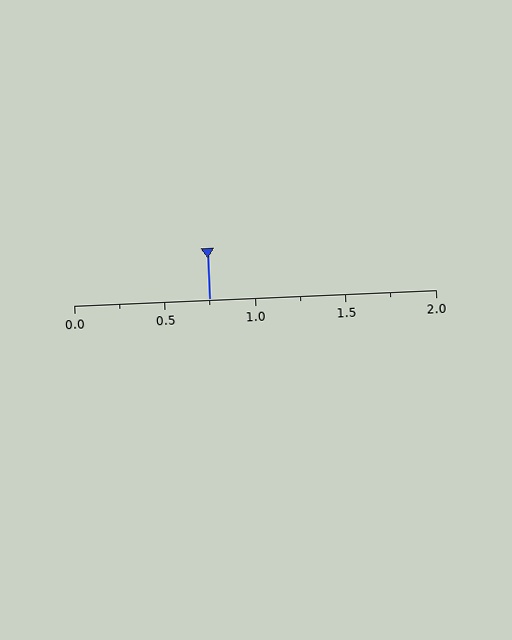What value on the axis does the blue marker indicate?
The marker indicates approximately 0.75.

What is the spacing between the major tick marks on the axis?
The major ticks are spaced 0.5 apart.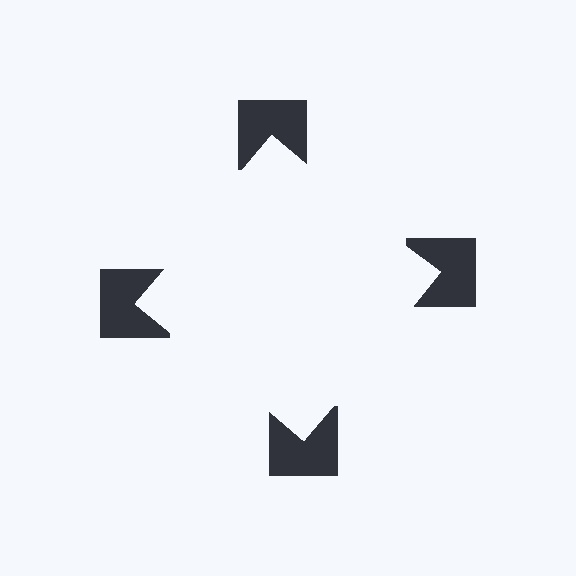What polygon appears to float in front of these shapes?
An illusory square — its edges are inferred from the aligned wedge cuts in the notched squares, not physically drawn.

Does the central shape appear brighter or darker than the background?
It typically appears slightly brighter than the background, even though no actual brightness change is drawn.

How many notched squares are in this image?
There are 4 — one at each vertex of the illusory square.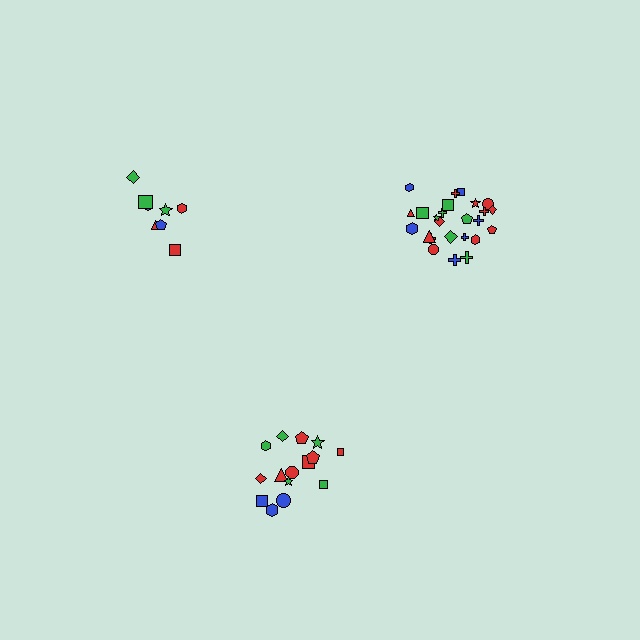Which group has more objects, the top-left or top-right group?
The top-right group.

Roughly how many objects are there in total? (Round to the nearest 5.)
Roughly 50 objects in total.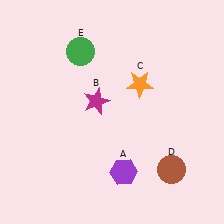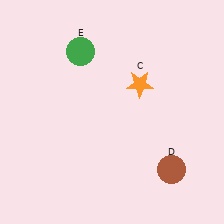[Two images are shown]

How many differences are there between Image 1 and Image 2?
There are 2 differences between the two images.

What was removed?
The magenta star (B), the purple hexagon (A) were removed in Image 2.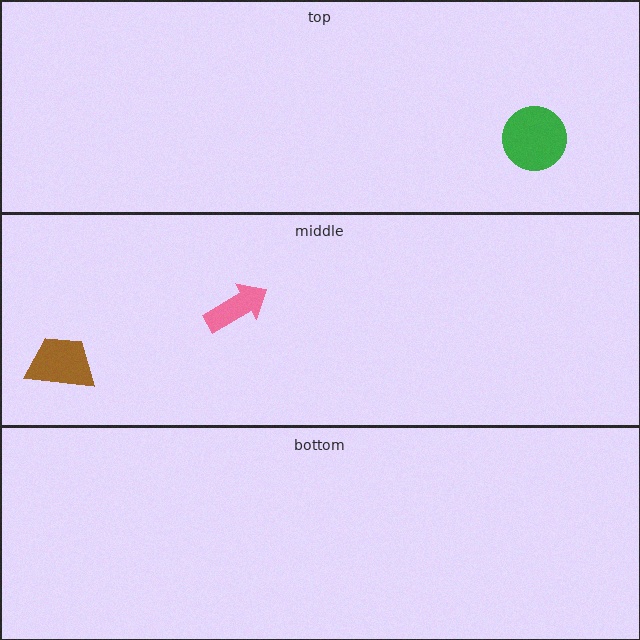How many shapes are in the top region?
1.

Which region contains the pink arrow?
The middle region.